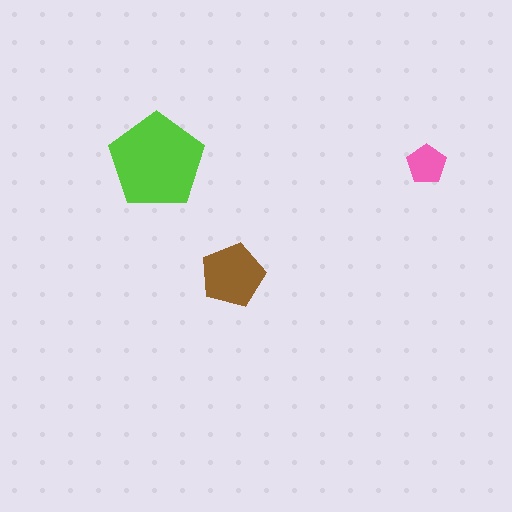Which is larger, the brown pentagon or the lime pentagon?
The lime one.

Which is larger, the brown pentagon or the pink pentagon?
The brown one.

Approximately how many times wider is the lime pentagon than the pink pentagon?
About 2.5 times wider.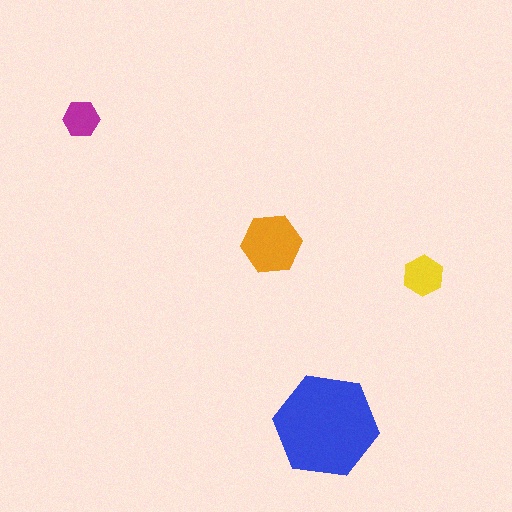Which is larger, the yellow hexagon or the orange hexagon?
The orange one.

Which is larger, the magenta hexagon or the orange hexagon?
The orange one.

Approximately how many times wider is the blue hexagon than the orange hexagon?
About 1.5 times wider.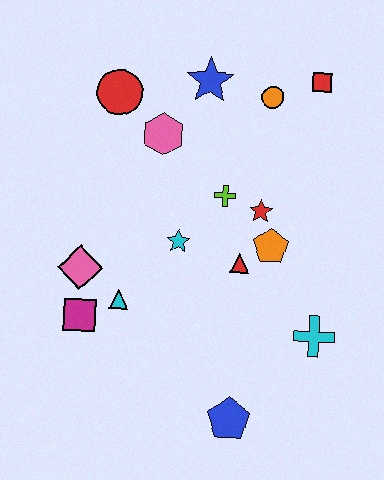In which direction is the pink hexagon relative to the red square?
The pink hexagon is to the left of the red square.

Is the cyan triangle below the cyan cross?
No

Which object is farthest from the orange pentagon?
The red circle is farthest from the orange pentagon.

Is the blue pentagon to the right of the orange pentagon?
No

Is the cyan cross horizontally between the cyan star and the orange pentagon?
No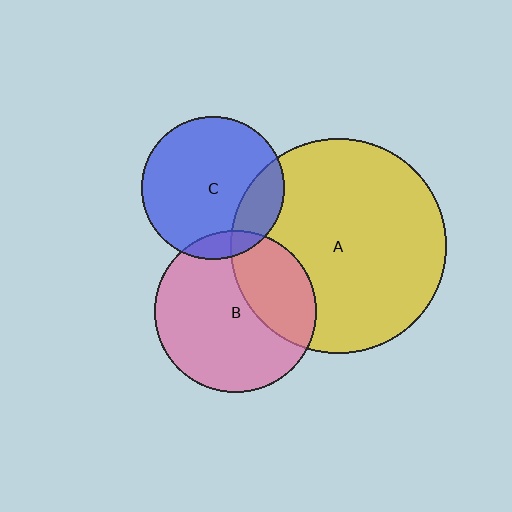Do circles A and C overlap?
Yes.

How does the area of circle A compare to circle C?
Approximately 2.3 times.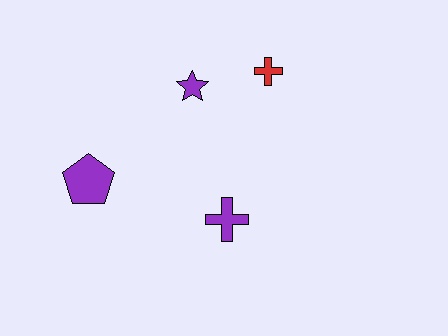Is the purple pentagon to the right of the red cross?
No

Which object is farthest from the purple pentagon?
The red cross is farthest from the purple pentagon.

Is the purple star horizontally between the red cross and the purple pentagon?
Yes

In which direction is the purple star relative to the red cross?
The purple star is to the left of the red cross.